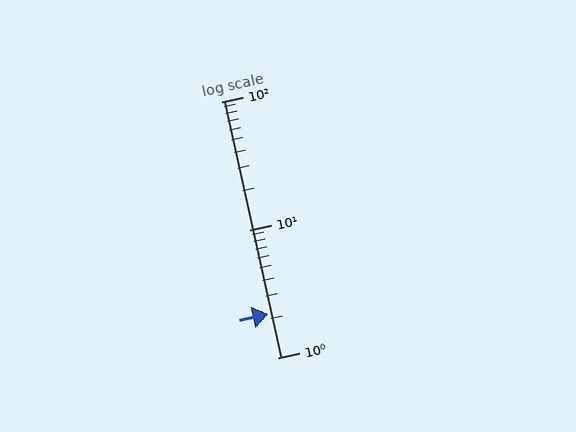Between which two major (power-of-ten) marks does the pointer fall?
The pointer is between 1 and 10.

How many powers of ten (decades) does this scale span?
The scale spans 2 decades, from 1 to 100.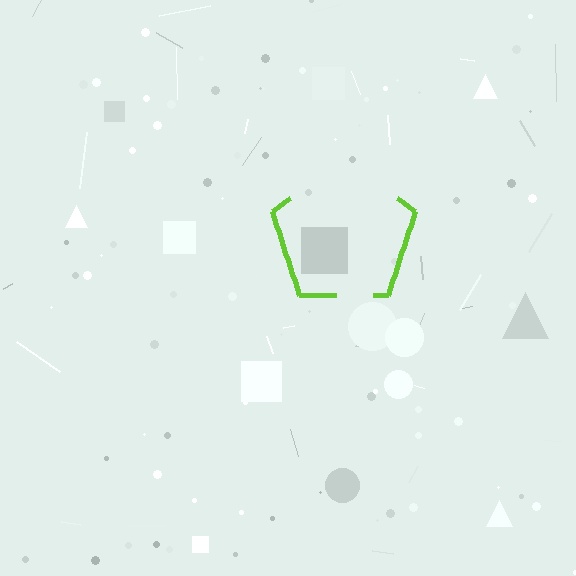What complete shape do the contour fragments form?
The contour fragments form a pentagon.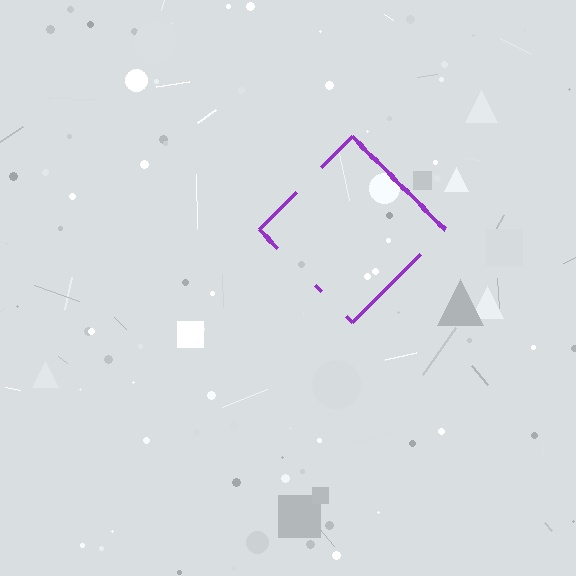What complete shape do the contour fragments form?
The contour fragments form a diamond.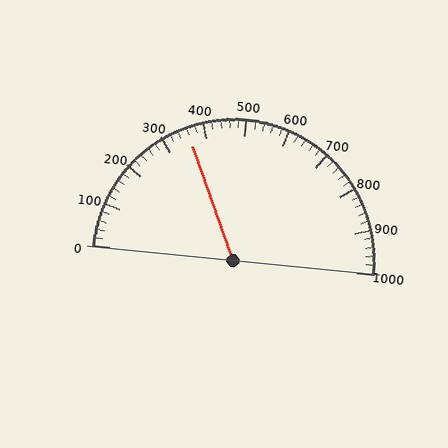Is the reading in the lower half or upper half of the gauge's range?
The reading is in the lower half of the range (0 to 1000).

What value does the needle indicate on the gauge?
The needle indicates approximately 360.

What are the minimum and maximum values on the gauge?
The gauge ranges from 0 to 1000.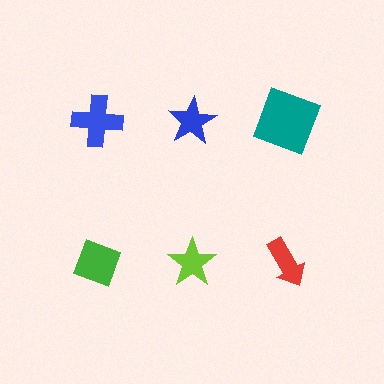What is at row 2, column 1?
A green diamond.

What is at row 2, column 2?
A lime star.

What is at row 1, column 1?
A blue cross.